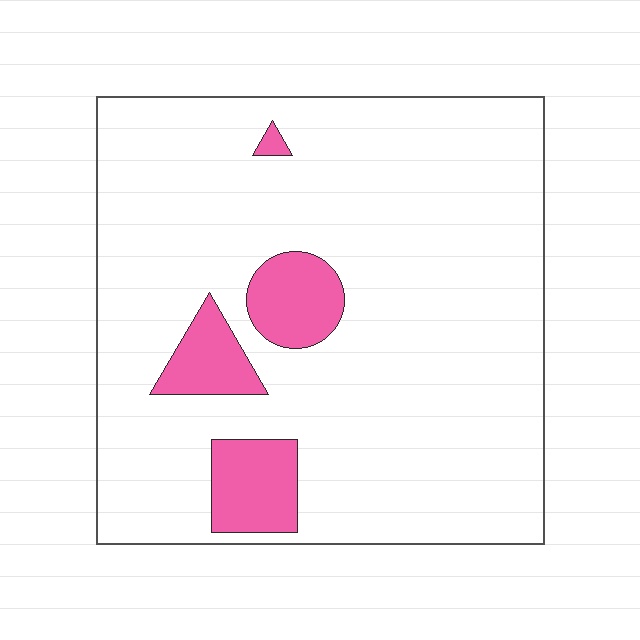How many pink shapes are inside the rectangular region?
4.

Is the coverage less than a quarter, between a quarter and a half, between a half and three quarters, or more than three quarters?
Less than a quarter.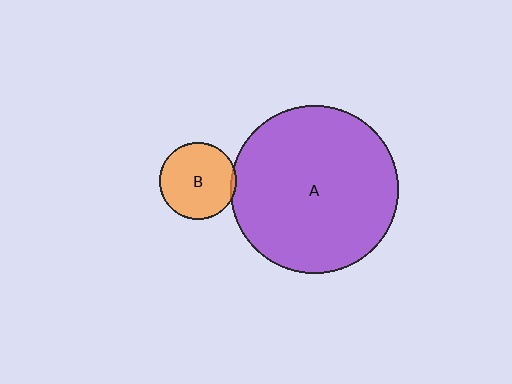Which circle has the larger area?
Circle A (purple).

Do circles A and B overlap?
Yes.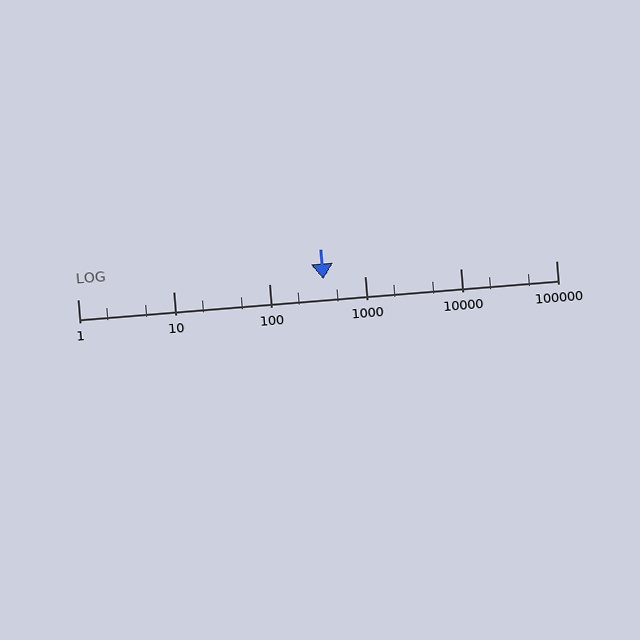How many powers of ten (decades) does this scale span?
The scale spans 5 decades, from 1 to 100000.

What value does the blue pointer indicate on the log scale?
The pointer indicates approximately 370.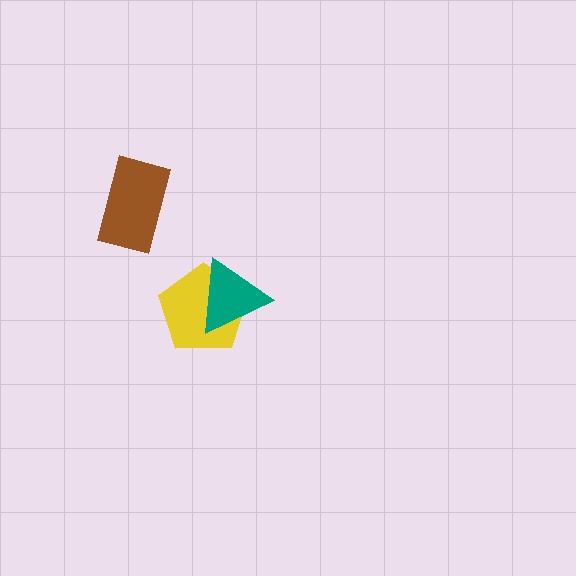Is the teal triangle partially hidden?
No, no other shape covers it.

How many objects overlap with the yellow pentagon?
1 object overlaps with the yellow pentagon.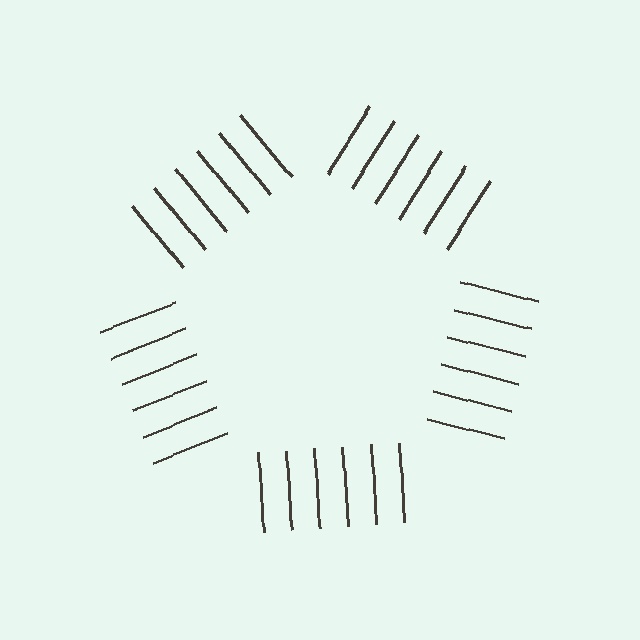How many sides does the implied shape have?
5 sides — the line-ends trace a pentagon.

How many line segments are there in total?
30 — 6 along each of the 5 edges.